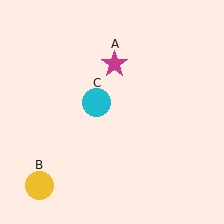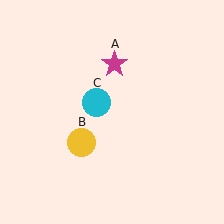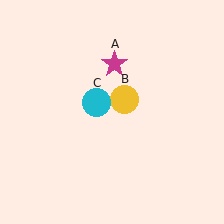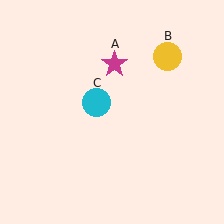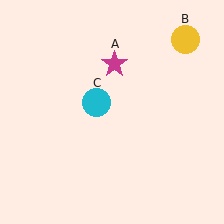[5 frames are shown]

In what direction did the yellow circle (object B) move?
The yellow circle (object B) moved up and to the right.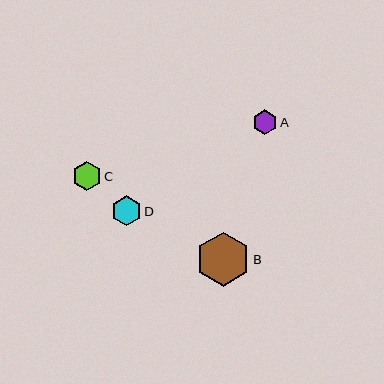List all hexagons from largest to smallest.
From largest to smallest: B, D, C, A.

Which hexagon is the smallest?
Hexagon A is the smallest with a size of approximately 24 pixels.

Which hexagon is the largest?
Hexagon B is the largest with a size of approximately 54 pixels.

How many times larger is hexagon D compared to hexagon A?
Hexagon D is approximately 1.2 times the size of hexagon A.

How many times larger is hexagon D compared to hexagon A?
Hexagon D is approximately 1.2 times the size of hexagon A.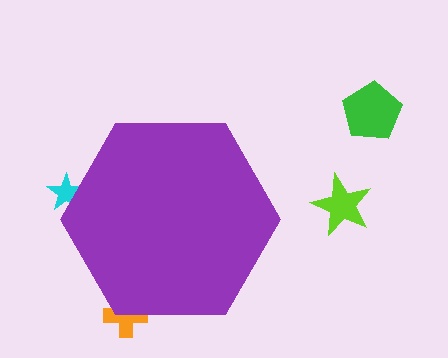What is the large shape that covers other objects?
A purple hexagon.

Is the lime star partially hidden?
No, the lime star is fully visible.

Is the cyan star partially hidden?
Yes, the cyan star is partially hidden behind the purple hexagon.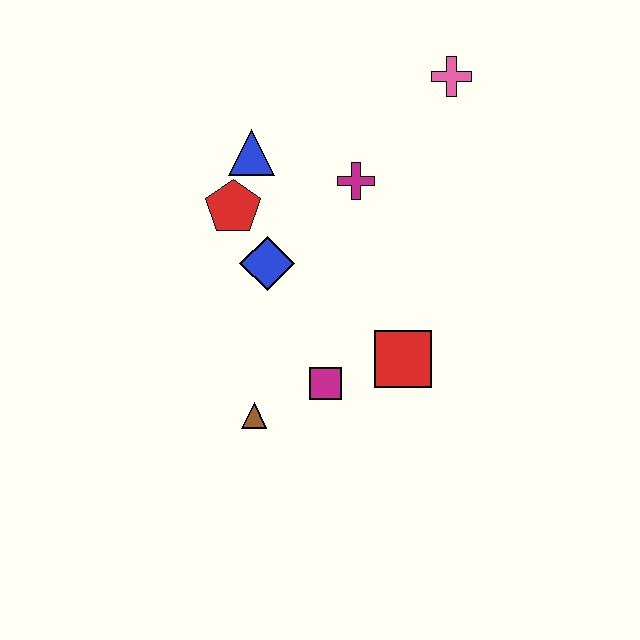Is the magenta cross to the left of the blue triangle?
No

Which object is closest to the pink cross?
The magenta cross is closest to the pink cross.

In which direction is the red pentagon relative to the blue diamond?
The red pentagon is above the blue diamond.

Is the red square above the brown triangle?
Yes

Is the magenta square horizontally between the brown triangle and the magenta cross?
Yes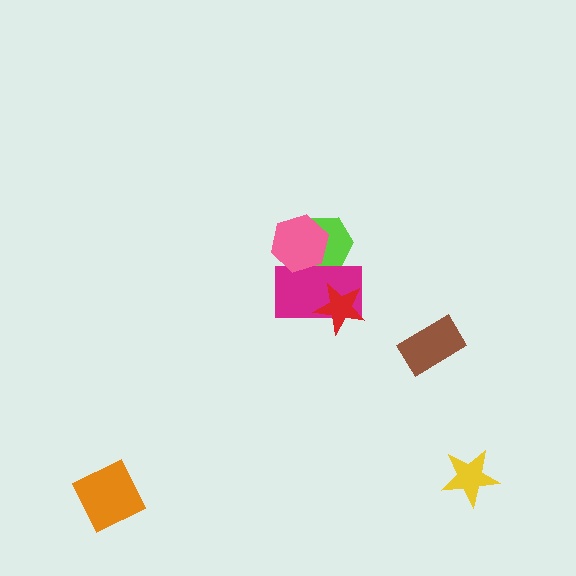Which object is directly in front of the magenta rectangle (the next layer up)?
The red star is directly in front of the magenta rectangle.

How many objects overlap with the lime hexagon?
2 objects overlap with the lime hexagon.